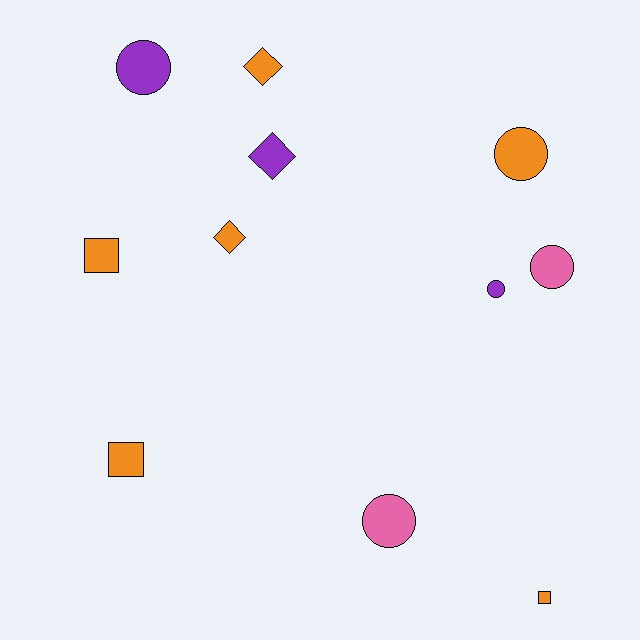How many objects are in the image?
There are 11 objects.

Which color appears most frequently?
Orange, with 6 objects.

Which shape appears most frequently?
Circle, with 5 objects.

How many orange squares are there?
There are 3 orange squares.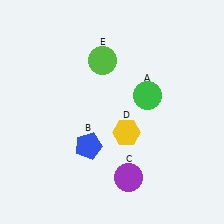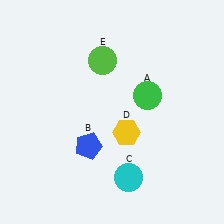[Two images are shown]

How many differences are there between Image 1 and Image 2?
There is 1 difference between the two images.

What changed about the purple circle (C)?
In Image 1, C is purple. In Image 2, it changed to cyan.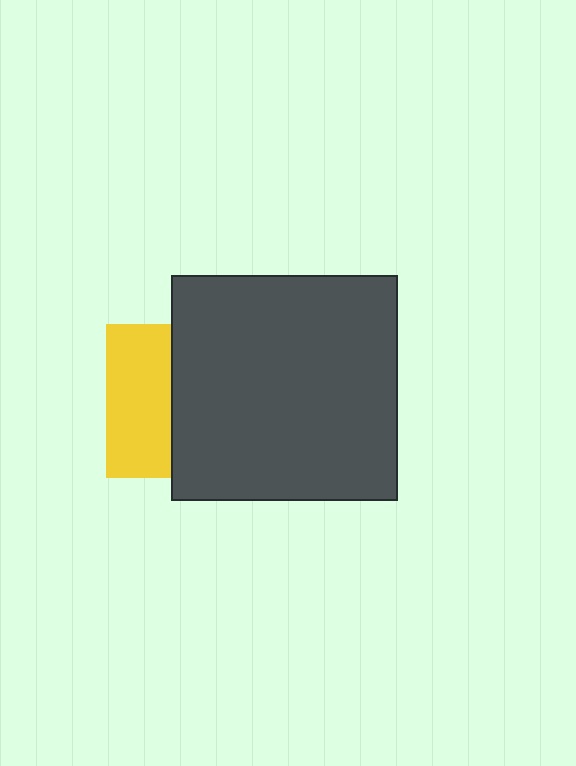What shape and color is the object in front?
The object in front is a dark gray square.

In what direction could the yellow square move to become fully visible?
The yellow square could move left. That would shift it out from behind the dark gray square entirely.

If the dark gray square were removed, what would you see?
You would see the complete yellow square.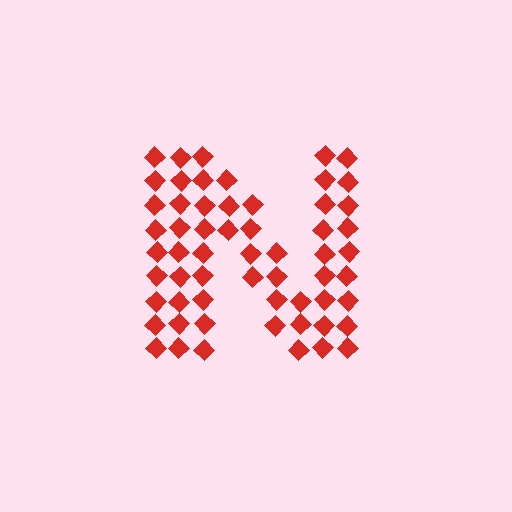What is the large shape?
The large shape is the letter N.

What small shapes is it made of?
It is made of small diamonds.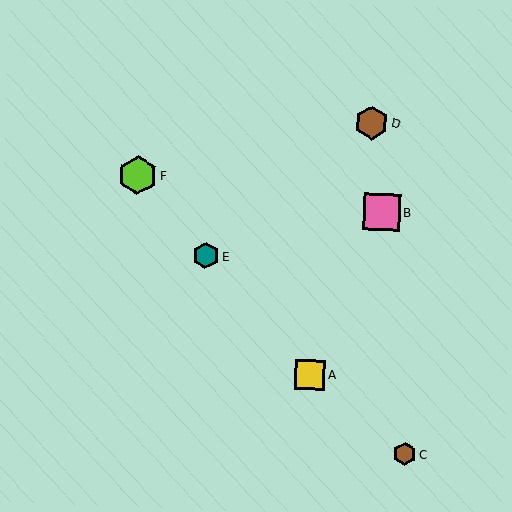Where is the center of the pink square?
The center of the pink square is at (382, 212).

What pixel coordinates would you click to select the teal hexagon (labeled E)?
Click at (206, 256) to select the teal hexagon E.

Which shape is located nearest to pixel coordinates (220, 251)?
The teal hexagon (labeled E) at (206, 256) is nearest to that location.